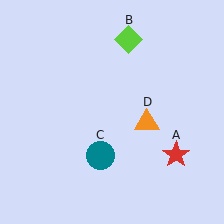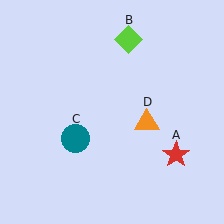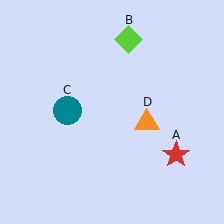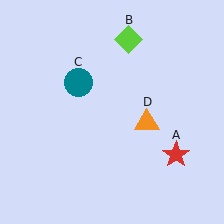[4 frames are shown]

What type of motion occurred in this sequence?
The teal circle (object C) rotated clockwise around the center of the scene.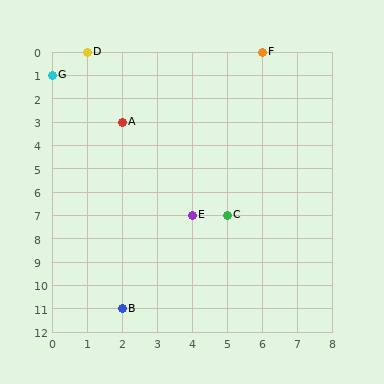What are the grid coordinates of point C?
Point C is at grid coordinates (5, 7).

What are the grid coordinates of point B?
Point B is at grid coordinates (2, 11).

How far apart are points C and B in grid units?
Points C and B are 3 columns and 4 rows apart (about 5.0 grid units diagonally).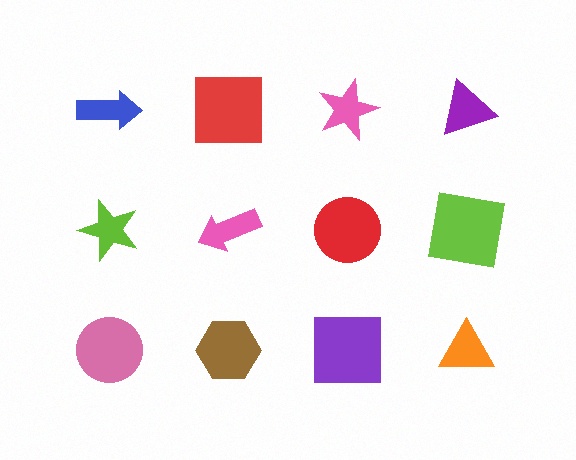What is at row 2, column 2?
A pink arrow.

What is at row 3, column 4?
An orange triangle.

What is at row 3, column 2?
A brown hexagon.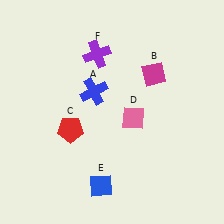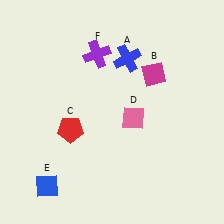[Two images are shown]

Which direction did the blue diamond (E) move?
The blue diamond (E) moved left.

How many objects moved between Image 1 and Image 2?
2 objects moved between the two images.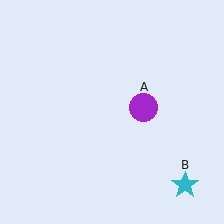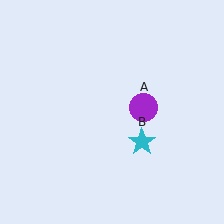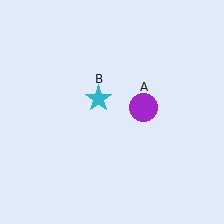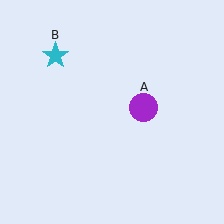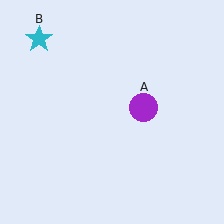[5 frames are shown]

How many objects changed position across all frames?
1 object changed position: cyan star (object B).